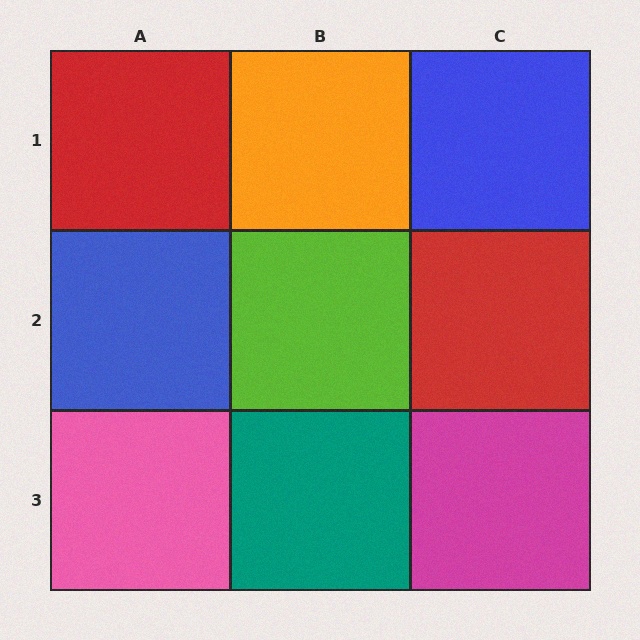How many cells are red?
2 cells are red.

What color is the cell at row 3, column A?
Pink.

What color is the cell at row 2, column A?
Blue.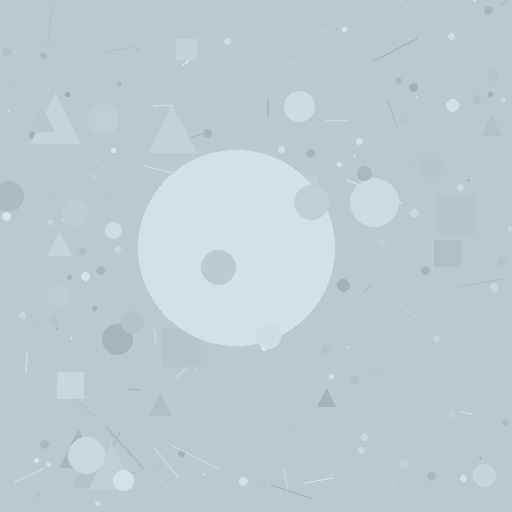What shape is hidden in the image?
A circle is hidden in the image.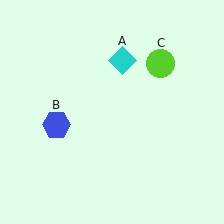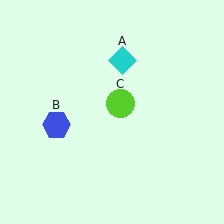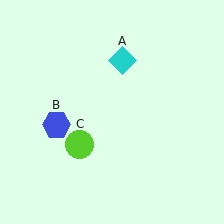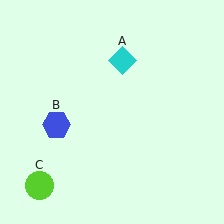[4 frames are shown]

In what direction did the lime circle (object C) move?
The lime circle (object C) moved down and to the left.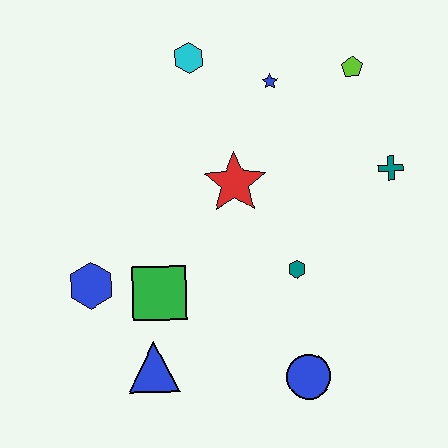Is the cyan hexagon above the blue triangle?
Yes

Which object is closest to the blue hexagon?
The green square is closest to the blue hexagon.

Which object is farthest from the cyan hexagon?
The blue circle is farthest from the cyan hexagon.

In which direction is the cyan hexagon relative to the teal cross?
The cyan hexagon is to the left of the teal cross.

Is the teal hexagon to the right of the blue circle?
No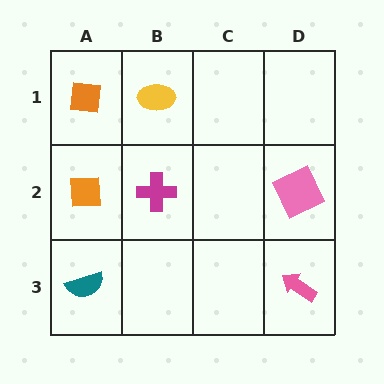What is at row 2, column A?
An orange square.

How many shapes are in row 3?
2 shapes.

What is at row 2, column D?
A pink square.